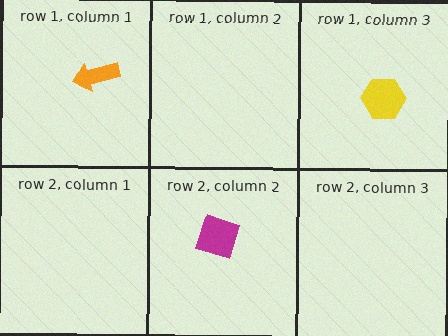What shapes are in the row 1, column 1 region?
The orange arrow.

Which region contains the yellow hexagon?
The row 1, column 3 region.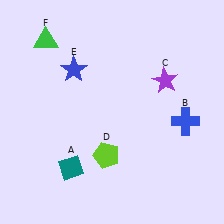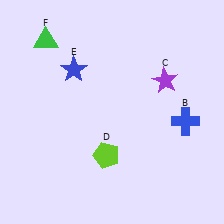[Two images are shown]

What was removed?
The teal diamond (A) was removed in Image 2.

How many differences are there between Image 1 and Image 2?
There is 1 difference between the two images.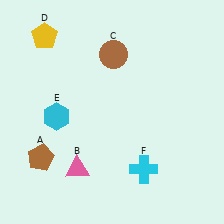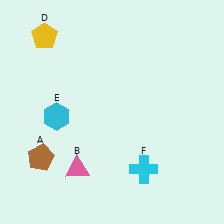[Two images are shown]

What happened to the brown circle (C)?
The brown circle (C) was removed in Image 2. It was in the top-right area of Image 1.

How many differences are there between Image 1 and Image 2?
There is 1 difference between the two images.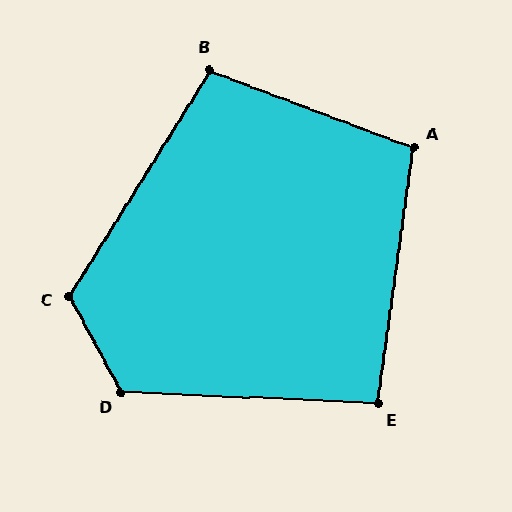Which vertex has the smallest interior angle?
E, at approximately 95 degrees.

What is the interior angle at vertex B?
Approximately 101 degrees (obtuse).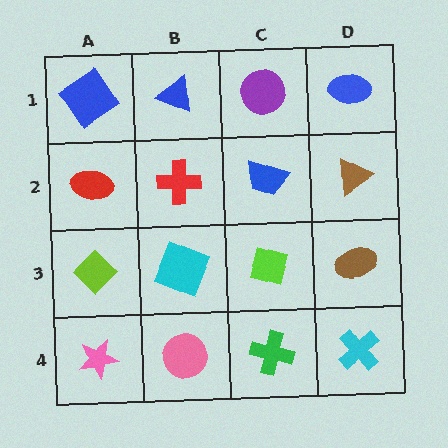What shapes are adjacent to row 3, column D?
A brown triangle (row 2, column D), a cyan cross (row 4, column D), a lime square (row 3, column C).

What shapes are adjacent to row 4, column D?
A brown ellipse (row 3, column D), a green cross (row 4, column C).